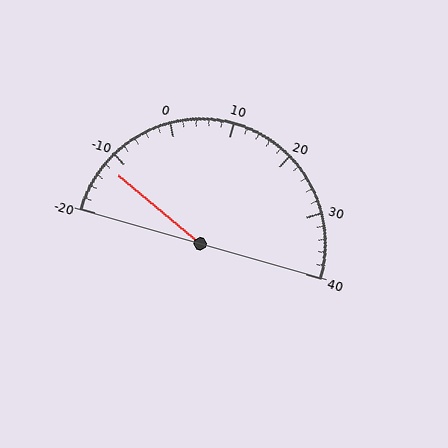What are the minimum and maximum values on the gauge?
The gauge ranges from -20 to 40.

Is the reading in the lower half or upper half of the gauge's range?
The reading is in the lower half of the range (-20 to 40).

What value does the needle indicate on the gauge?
The needle indicates approximately -12.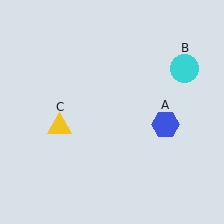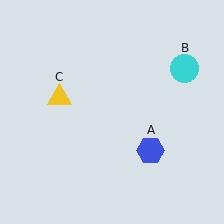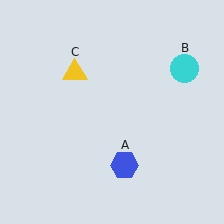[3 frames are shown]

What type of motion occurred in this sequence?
The blue hexagon (object A), yellow triangle (object C) rotated clockwise around the center of the scene.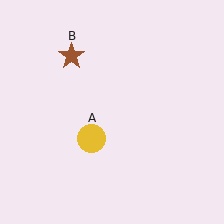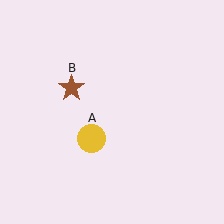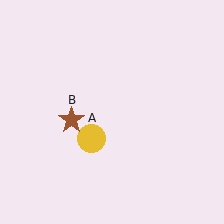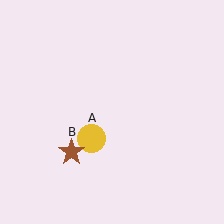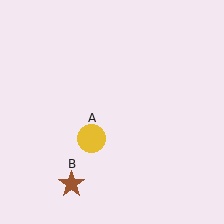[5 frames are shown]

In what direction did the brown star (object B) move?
The brown star (object B) moved down.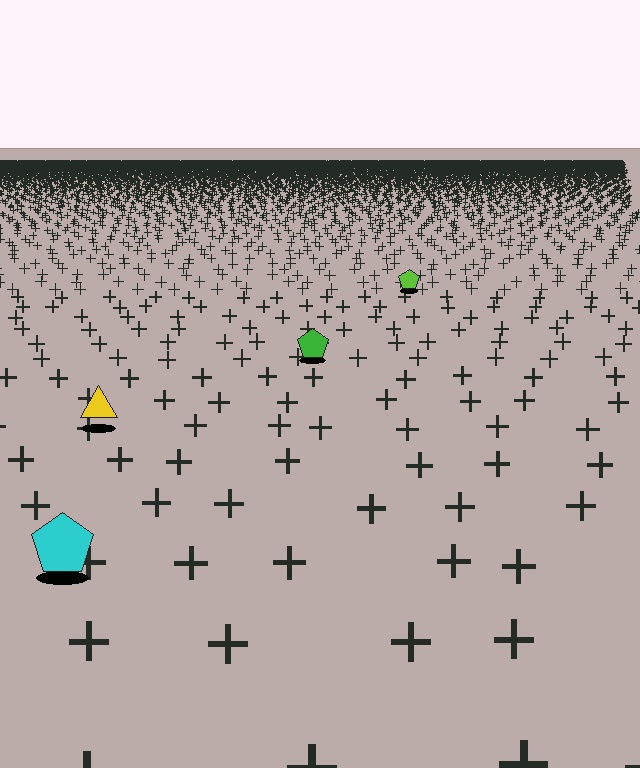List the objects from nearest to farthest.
From nearest to farthest: the cyan pentagon, the yellow triangle, the green pentagon, the lime pentagon.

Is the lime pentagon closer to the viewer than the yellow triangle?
No. The yellow triangle is closer — you can tell from the texture gradient: the ground texture is coarser near it.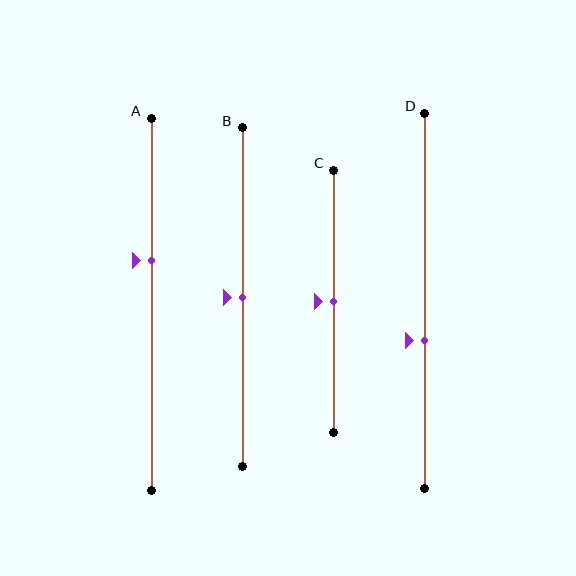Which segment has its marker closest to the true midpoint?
Segment B has its marker closest to the true midpoint.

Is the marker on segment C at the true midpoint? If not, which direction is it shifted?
Yes, the marker on segment C is at the true midpoint.